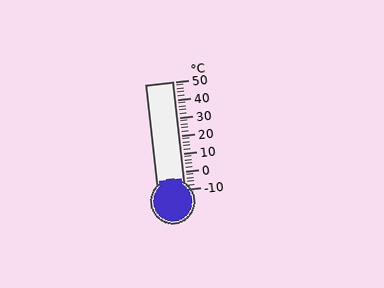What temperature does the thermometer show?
The thermometer shows approximately -4°C.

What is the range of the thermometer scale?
The thermometer scale ranges from -10°C to 50°C.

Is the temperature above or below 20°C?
The temperature is below 20°C.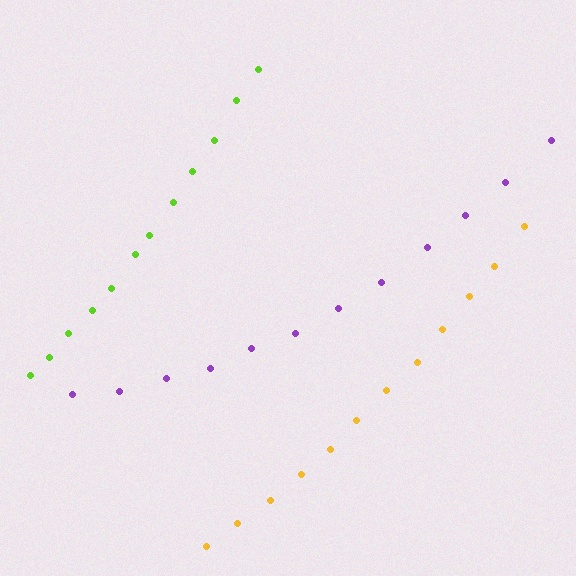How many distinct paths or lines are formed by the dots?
There are 3 distinct paths.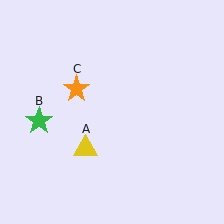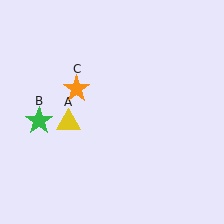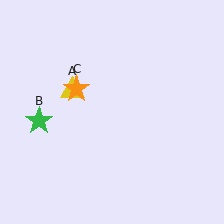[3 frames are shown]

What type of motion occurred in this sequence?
The yellow triangle (object A) rotated clockwise around the center of the scene.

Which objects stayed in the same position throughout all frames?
Green star (object B) and orange star (object C) remained stationary.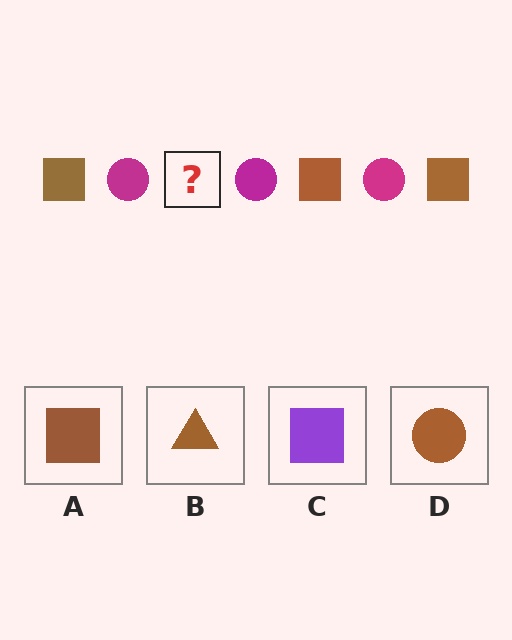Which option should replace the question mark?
Option A.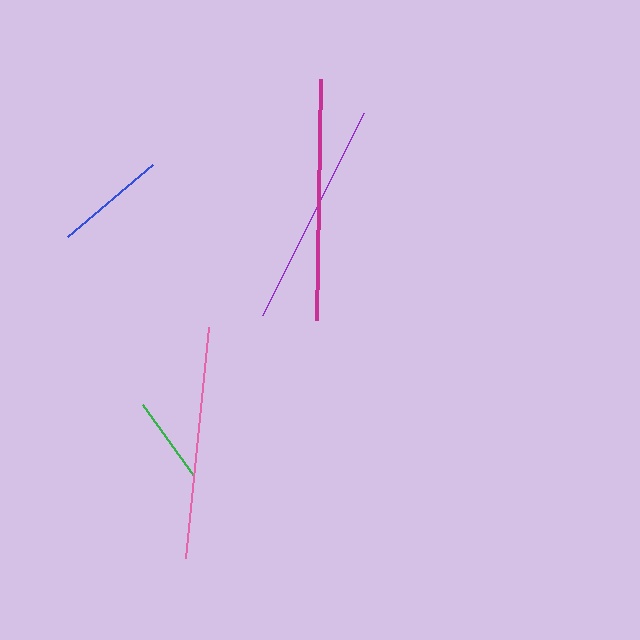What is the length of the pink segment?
The pink segment is approximately 233 pixels long.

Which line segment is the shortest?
The green line is the shortest at approximately 87 pixels.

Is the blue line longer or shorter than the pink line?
The pink line is longer than the blue line.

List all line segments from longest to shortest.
From longest to shortest: magenta, pink, purple, blue, green.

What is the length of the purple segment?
The purple segment is approximately 226 pixels long.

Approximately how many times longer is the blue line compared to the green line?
The blue line is approximately 1.3 times the length of the green line.